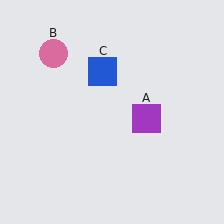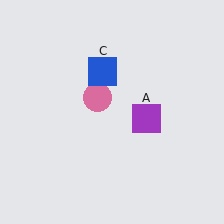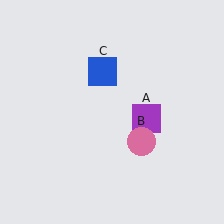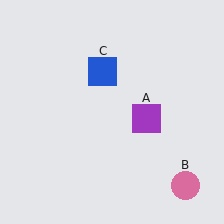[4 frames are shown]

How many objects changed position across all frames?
1 object changed position: pink circle (object B).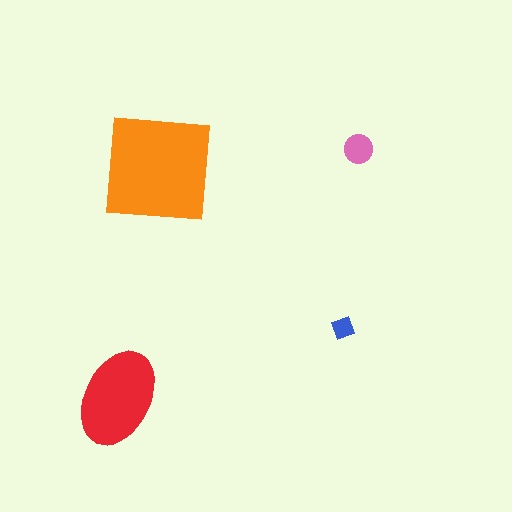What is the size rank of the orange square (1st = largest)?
1st.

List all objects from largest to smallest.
The orange square, the red ellipse, the pink circle, the blue diamond.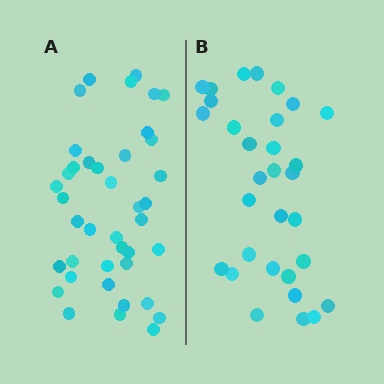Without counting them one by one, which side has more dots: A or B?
Region A (the left region) has more dots.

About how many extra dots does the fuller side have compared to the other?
Region A has roughly 8 or so more dots than region B.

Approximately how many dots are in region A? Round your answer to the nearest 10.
About 40 dots.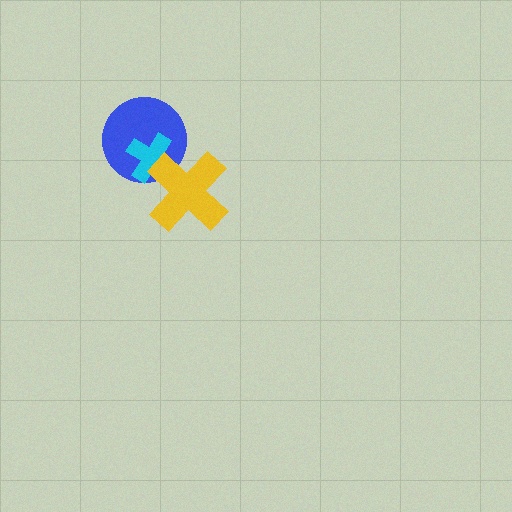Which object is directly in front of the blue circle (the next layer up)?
The cyan cross is directly in front of the blue circle.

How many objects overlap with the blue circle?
2 objects overlap with the blue circle.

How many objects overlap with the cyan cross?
2 objects overlap with the cyan cross.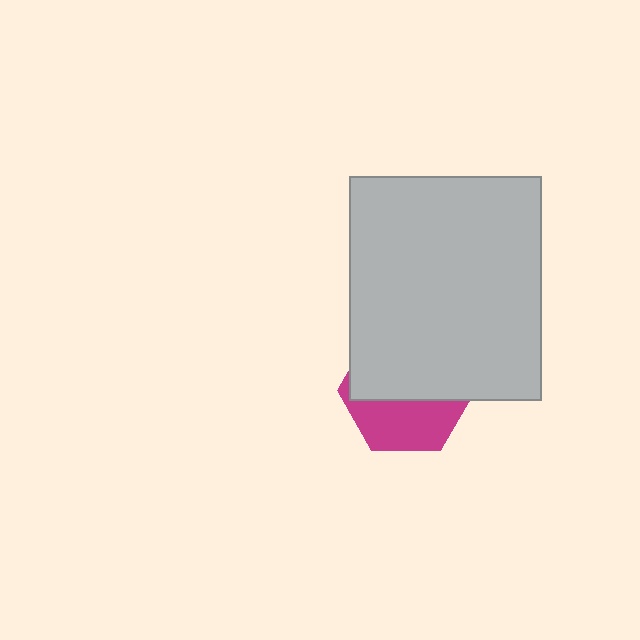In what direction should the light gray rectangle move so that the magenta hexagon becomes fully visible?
The light gray rectangle should move up. That is the shortest direction to clear the overlap and leave the magenta hexagon fully visible.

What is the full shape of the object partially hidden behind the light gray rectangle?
The partially hidden object is a magenta hexagon.